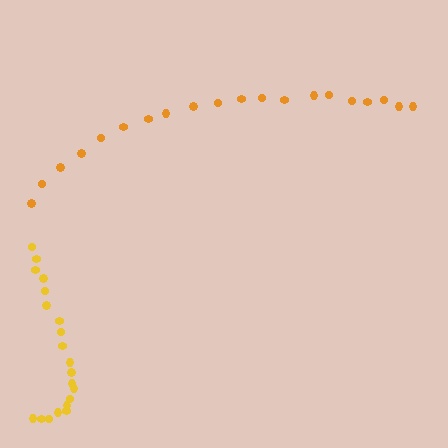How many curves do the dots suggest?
There are 2 distinct paths.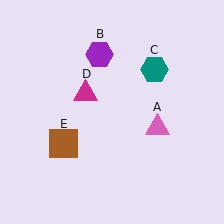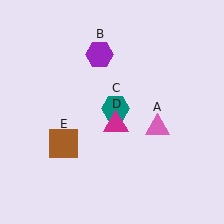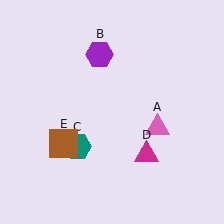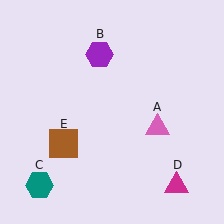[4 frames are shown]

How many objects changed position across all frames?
2 objects changed position: teal hexagon (object C), magenta triangle (object D).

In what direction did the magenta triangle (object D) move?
The magenta triangle (object D) moved down and to the right.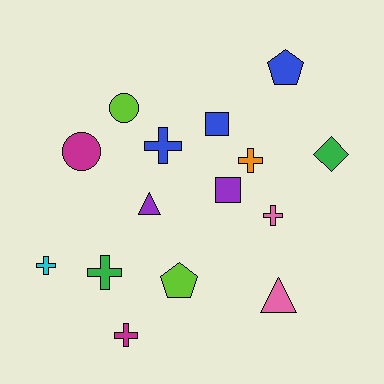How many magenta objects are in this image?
There are 2 magenta objects.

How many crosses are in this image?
There are 6 crosses.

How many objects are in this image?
There are 15 objects.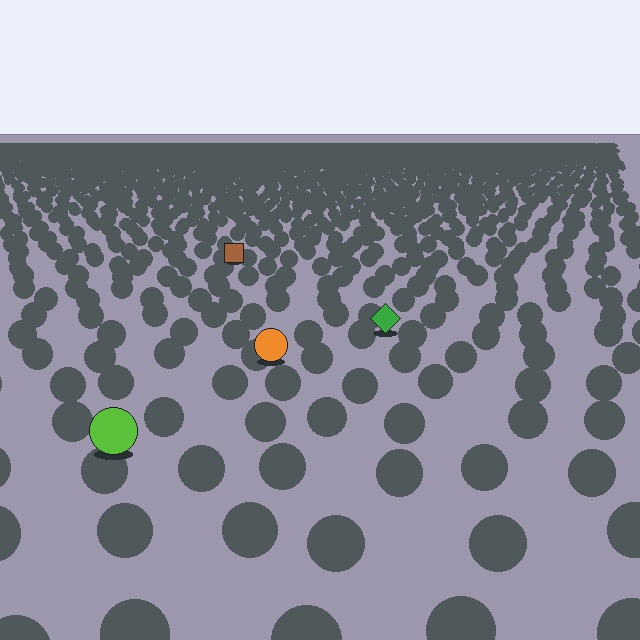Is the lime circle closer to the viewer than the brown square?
Yes. The lime circle is closer — you can tell from the texture gradient: the ground texture is coarser near it.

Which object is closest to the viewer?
The lime circle is closest. The texture marks near it are larger and more spread out.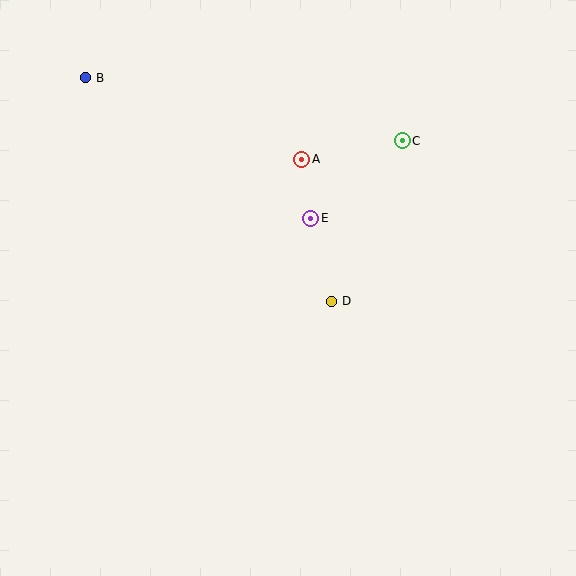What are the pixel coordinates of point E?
Point E is at (311, 218).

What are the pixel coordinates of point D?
Point D is at (332, 301).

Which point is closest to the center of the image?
Point D at (332, 301) is closest to the center.